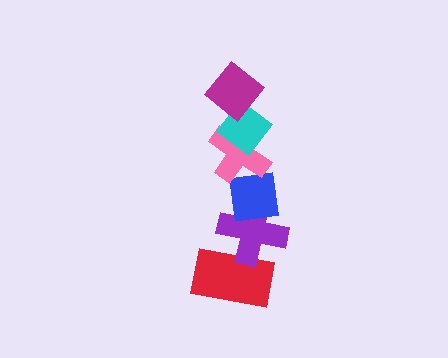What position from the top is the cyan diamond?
The cyan diamond is 2nd from the top.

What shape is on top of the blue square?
The pink cross is on top of the blue square.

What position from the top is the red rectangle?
The red rectangle is 6th from the top.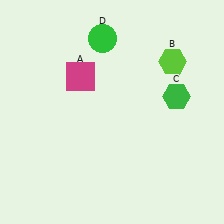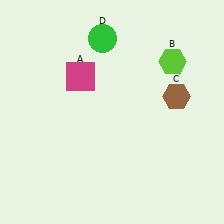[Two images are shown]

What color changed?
The hexagon (C) changed from green in Image 1 to brown in Image 2.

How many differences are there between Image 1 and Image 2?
There is 1 difference between the two images.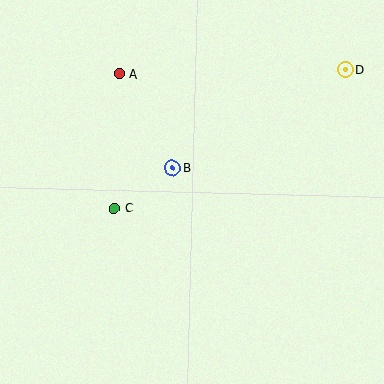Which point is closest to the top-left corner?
Point A is closest to the top-left corner.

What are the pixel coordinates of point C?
Point C is at (114, 208).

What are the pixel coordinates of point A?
Point A is at (119, 74).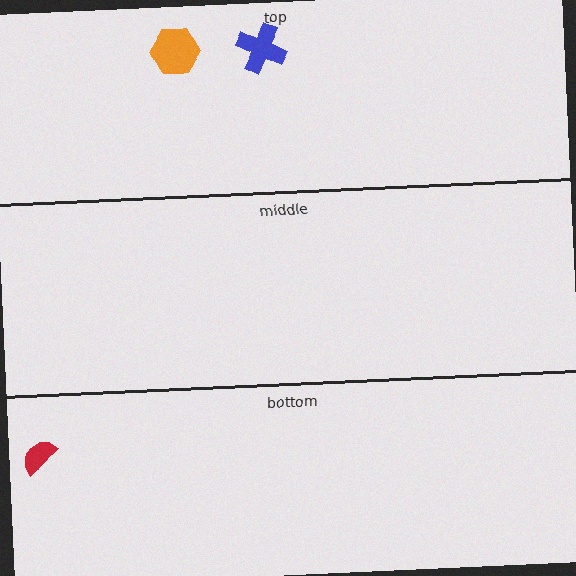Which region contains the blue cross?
The top region.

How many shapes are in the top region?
2.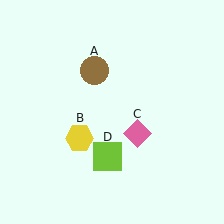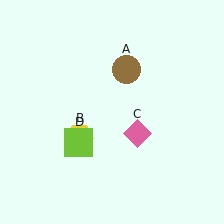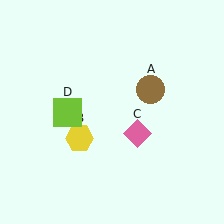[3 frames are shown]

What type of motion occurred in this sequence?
The brown circle (object A), lime square (object D) rotated clockwise around the center of the scene.